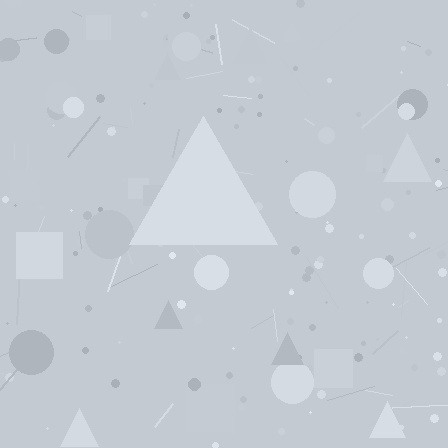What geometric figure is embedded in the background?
A triangle is embedded in the background.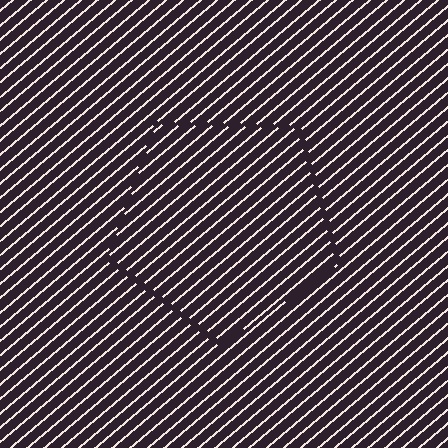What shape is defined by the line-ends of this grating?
An illusory pentagon. The interior of the shape contains the same grating, shifted by half a period — the contour is defined by the phase discontinuity where line-ends from the inner and outer gratings abut.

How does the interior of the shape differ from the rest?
The interior of the shape contains the same grating, shifted by half a period — the contour is defined by the phase discontinuity where line-ends from the inner and outer gratings abut.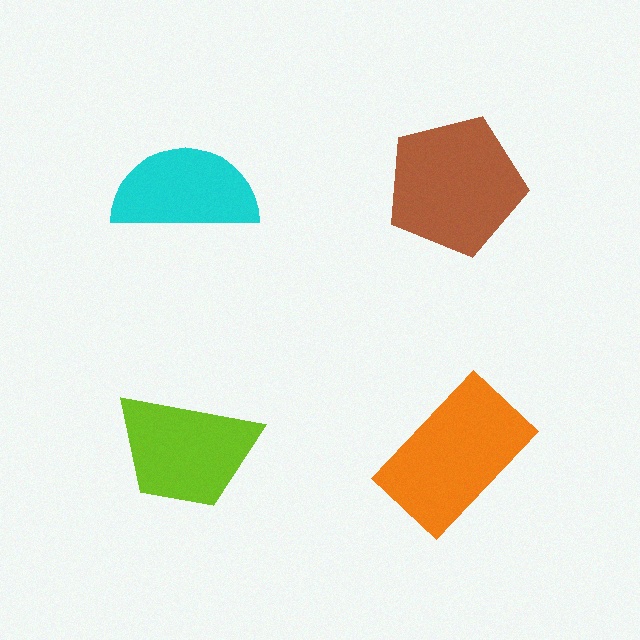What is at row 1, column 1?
A cyan semicircle.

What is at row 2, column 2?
An orange rectangle.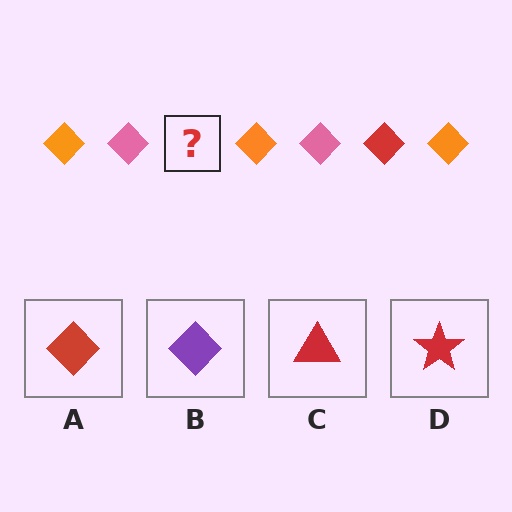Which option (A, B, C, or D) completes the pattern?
A.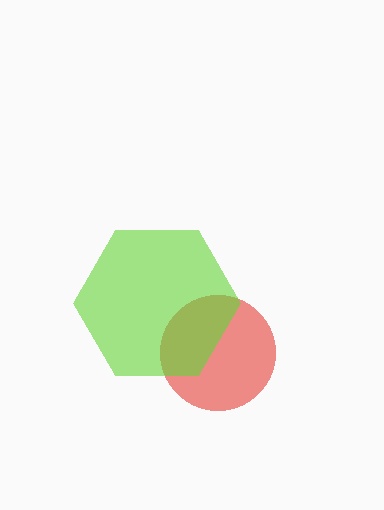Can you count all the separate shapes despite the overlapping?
Yes, there are 2 separate shapes.